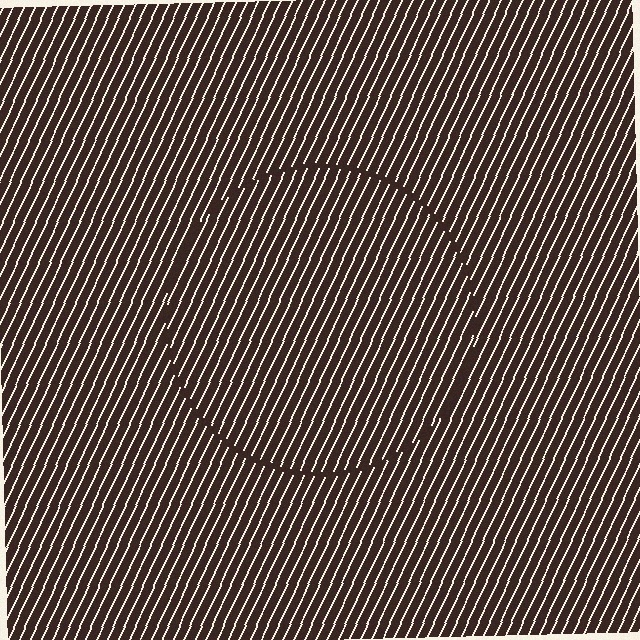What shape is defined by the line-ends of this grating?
An illusory circle. The interior of the shape contains the same grating, shifted by half a period — the contour is defined by the phase discontinuity where line-ends from the inner and outer gratings abut.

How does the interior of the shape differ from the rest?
The interior of the shape contains the same grating, shifted by half a period — the contour is defined by the phase discontinuity where line-ends from the inner and outer gratings abut.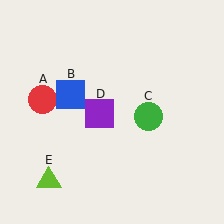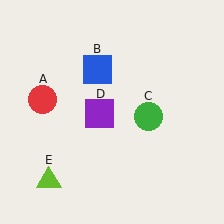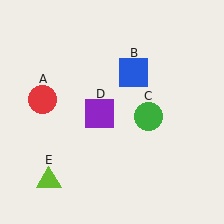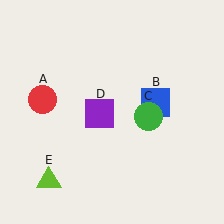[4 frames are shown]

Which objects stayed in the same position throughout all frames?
Red circle (object A) and green circle (object C) and purple square (object D) and lime triangle (object E) remained stationary.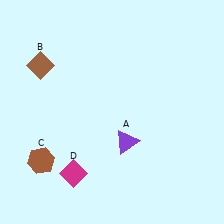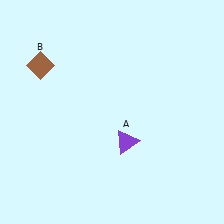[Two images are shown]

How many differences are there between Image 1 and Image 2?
There are 2 differences between the two images.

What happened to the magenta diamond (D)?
The magenta diamond (D) was removed in Image 2. It was in the bottom-left area of Image 1.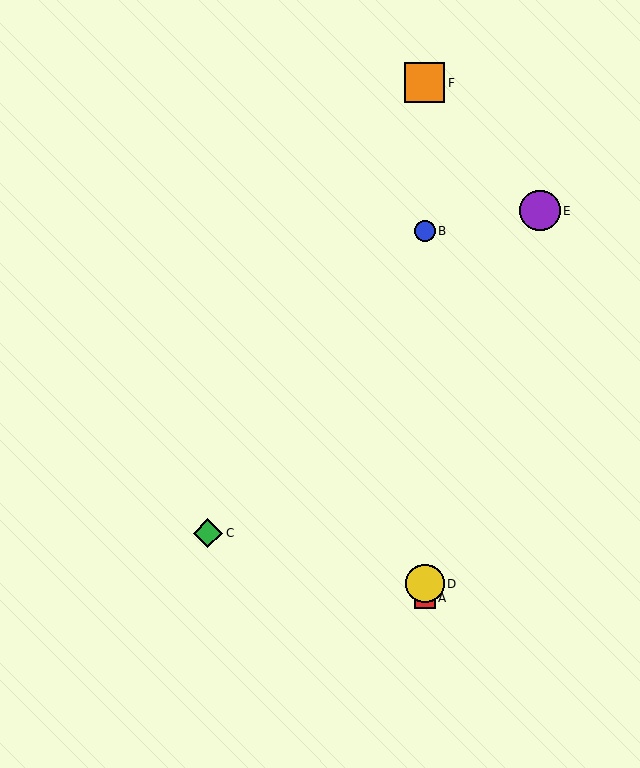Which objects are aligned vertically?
Objects A, B, D, F are aligned vertically.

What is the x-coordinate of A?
Object A is at x≈425.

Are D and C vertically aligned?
No, D is at x≈425 and C is at x≈208.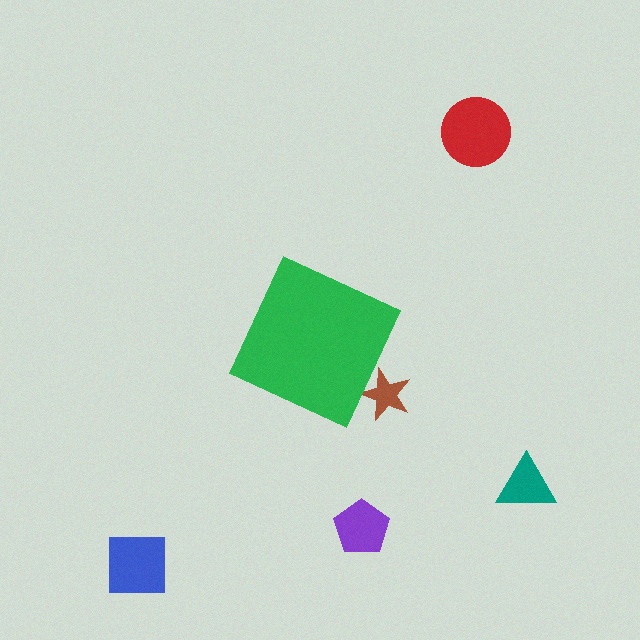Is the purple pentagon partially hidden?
No, the purple pentagon is fully visible.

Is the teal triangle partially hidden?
No, the teal triangle is fully visible.